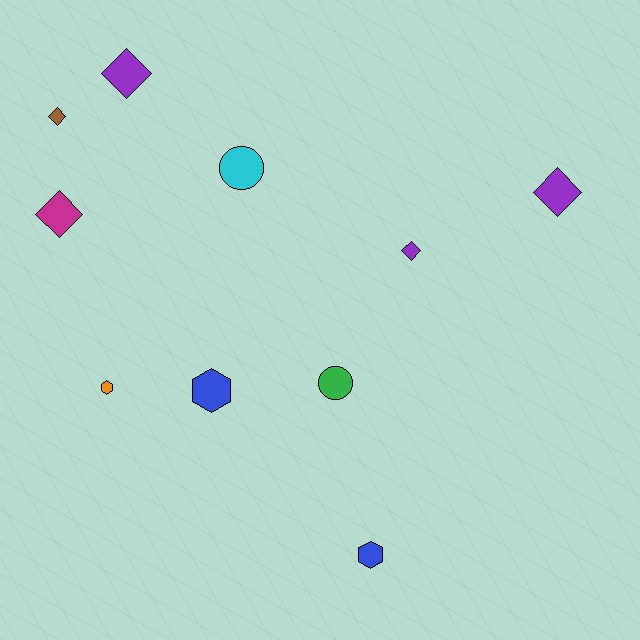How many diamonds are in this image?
There are 5 diamonds.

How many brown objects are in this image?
There is 1 brown object.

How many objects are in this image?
There are 10 objects.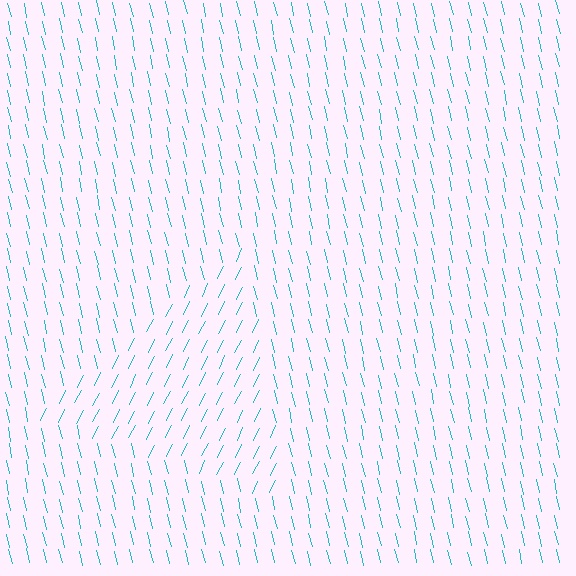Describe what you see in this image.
The image is filled with small cyan line segments. A triangle region in the image has lines oriented differently from the surrounding lines, creating a visible texture boundary.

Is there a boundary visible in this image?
Yes, there is a texture boundary formed by a change in line orientation.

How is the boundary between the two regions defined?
The boundary is defined purely by a change in line orientation (approximately 39 degrees difference). All lines are the same color and thickness.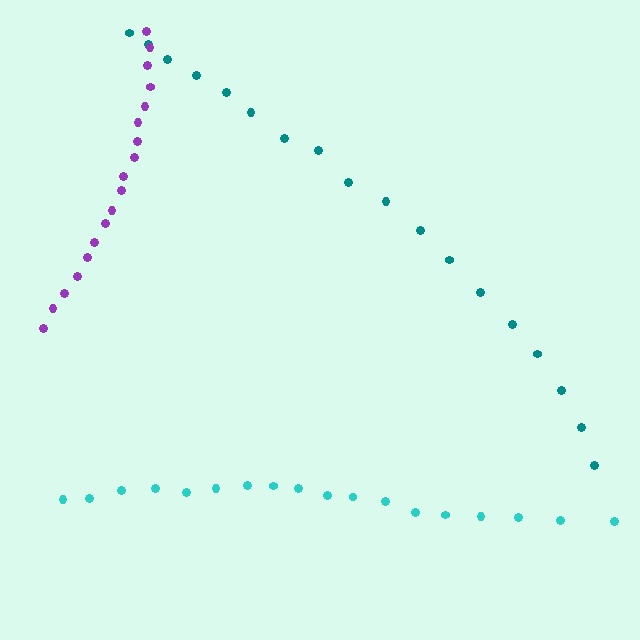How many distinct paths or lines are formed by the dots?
There are 3 distinct paths.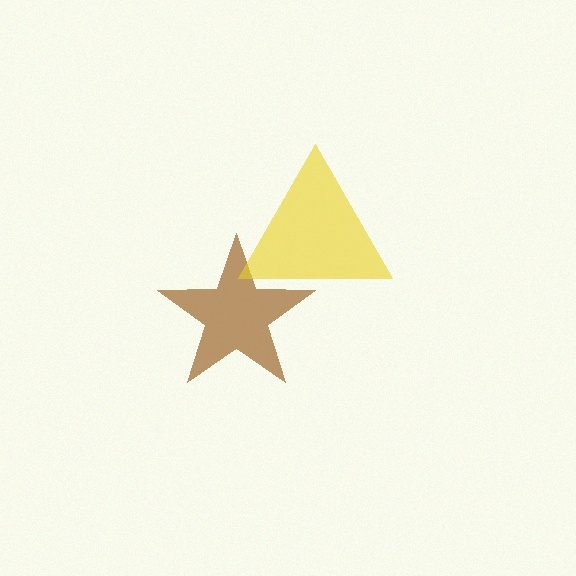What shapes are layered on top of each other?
The layered shapes are: a brown star, a yellow triangle.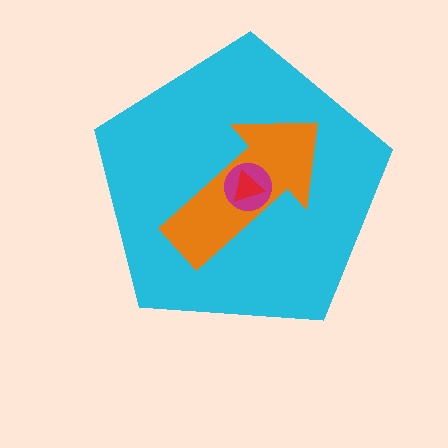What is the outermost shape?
The cyan pentagon.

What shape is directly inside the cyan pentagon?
The orange arrow.